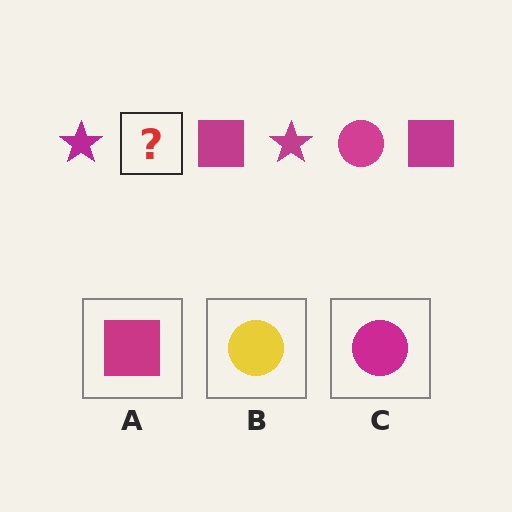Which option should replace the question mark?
Option C.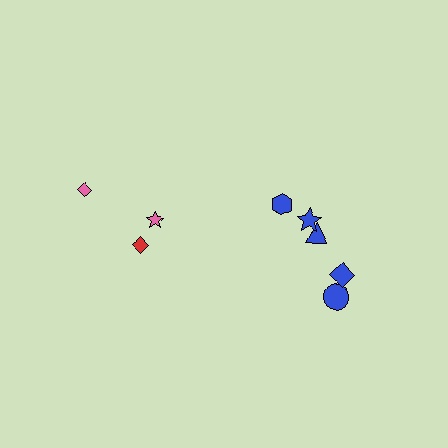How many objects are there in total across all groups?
There are 8 objects.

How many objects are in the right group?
There are 5 objects.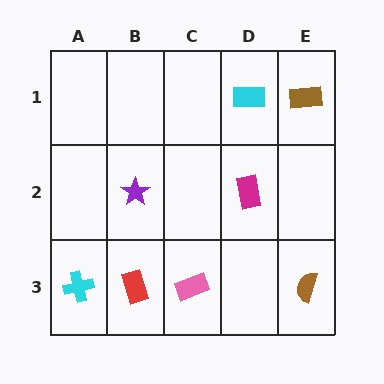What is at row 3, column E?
A brown semicircle.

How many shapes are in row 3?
4 shapes.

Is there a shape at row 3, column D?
No, that cell is empty.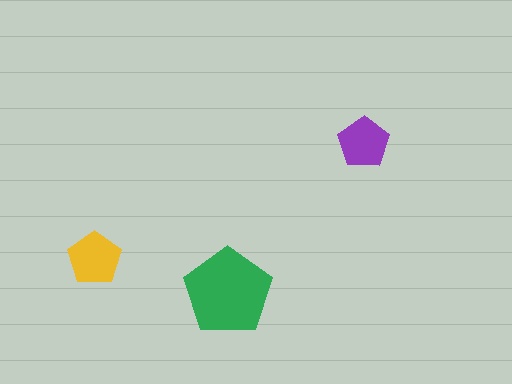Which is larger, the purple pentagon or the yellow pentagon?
The yellow one.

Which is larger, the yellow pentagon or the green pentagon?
The green one.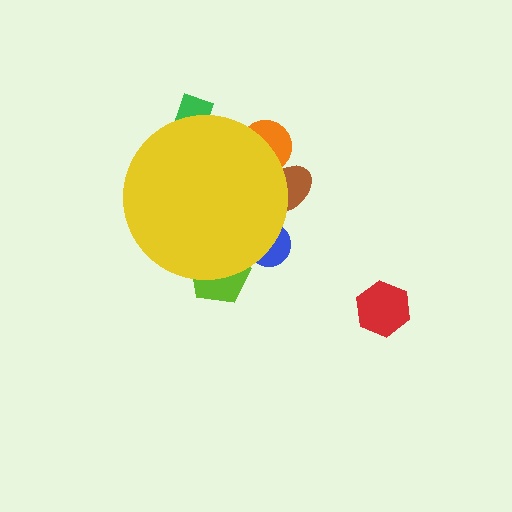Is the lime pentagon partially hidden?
Yes, the lime pentagon is partially hidden behind the yellow circle.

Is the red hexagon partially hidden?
No, the red hexagon is fully visible.